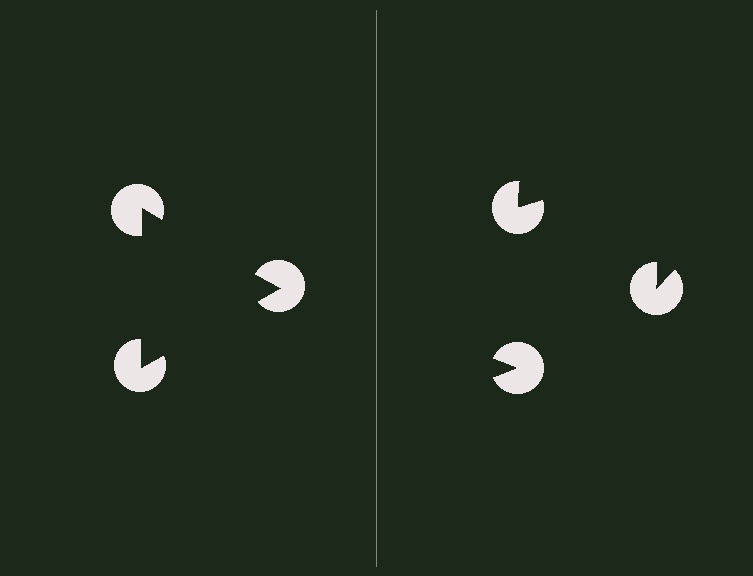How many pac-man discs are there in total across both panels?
6 — 3 on each side.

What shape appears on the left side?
An illusory triangle.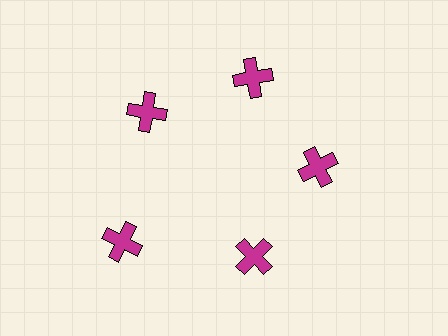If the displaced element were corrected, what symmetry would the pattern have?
It would have 5-fold rotational symmetry — the pattern would map onto itself every 72 degrees.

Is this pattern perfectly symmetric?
No. The 5 magenta crosses are arranged in a ring, but one element near the 8 o'clock position is pushed outward from the center, breaking the 5-fold rotational symmetry.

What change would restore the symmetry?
The symmetry would be restored by moving it inward, back onto the ring so that all 5 crosses sit at equal angles and equal distance from the center.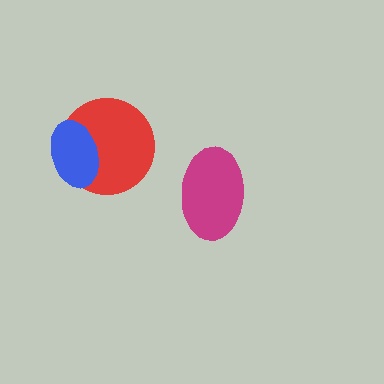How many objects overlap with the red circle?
1 object overlaps with the red circle.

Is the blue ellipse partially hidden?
No, no other shape covers it.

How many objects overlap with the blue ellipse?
1 object overlaps with the blue ellipse.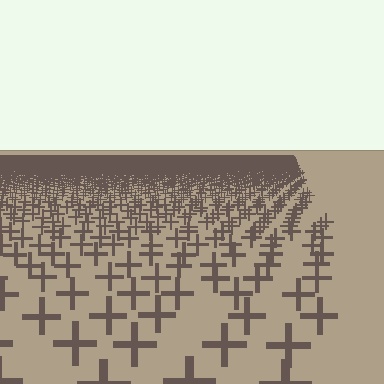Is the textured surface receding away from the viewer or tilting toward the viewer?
The surface is receding away from the viewer. Texture elements get smaller and denser toward the top.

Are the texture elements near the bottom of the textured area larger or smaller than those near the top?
Larger. Near the bottom, elements are closer to the viewer and appear at a bigger on-screen size.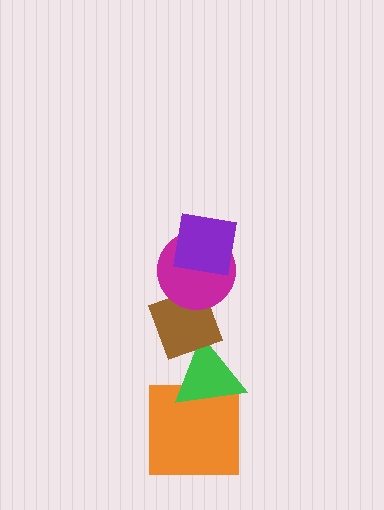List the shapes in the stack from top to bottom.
From top to bottom: the purple square, the magenta circle, the brown diamond, the green triangle, the orange square.